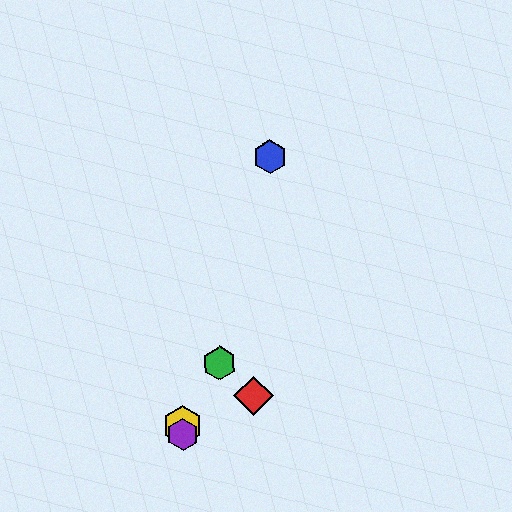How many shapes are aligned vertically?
2 shapes (the yellow hexagon, the purple hexagon) are aligned vertically.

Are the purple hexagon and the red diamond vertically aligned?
No, the purple hexagon is at x≈183 and the red diamond is at x≈253.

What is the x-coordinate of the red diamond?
The red diamond is at x≈253.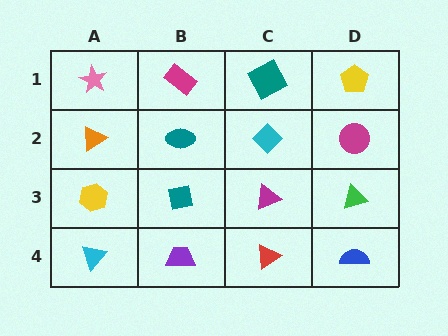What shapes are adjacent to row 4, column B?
A teal square (row 3, column B), a cyan triangle (row 4, column A), a red triangle (row 4, column C).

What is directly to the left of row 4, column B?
A cyan triangle.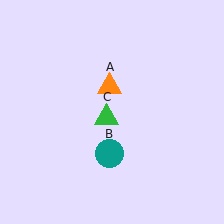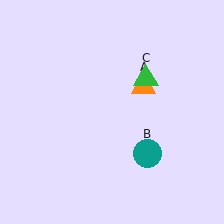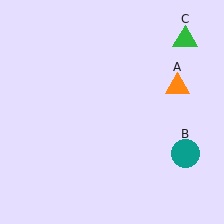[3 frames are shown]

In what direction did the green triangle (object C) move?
The green triangle (object C) moved up and to the right.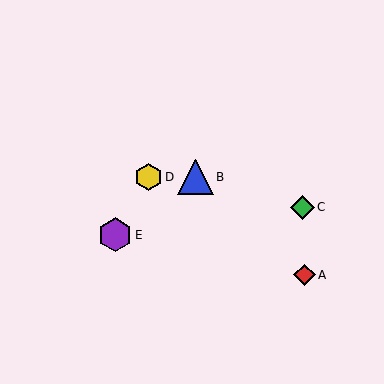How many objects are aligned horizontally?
2 objects (B, D) are aligned horizontally.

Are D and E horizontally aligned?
No, D is at y≈177 and E is at y≈235.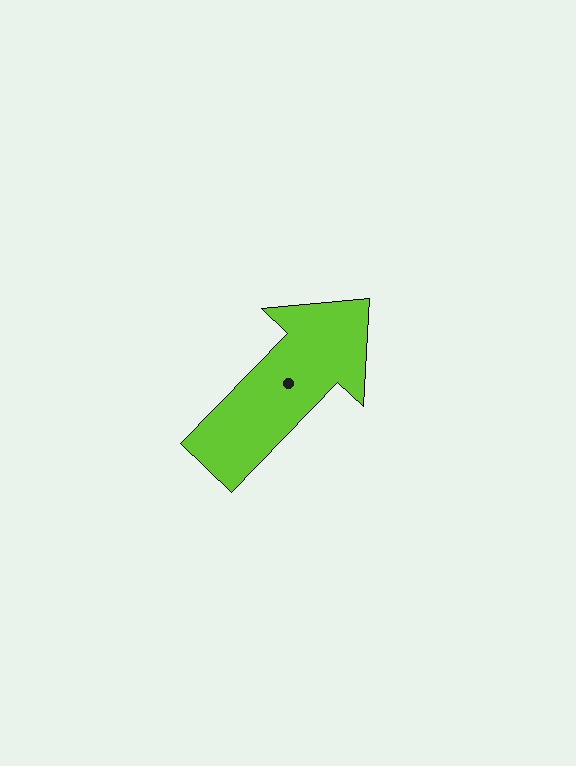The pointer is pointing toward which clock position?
Roughly 1 o'clock.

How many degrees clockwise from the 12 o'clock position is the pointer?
Approximately 44 degrees.